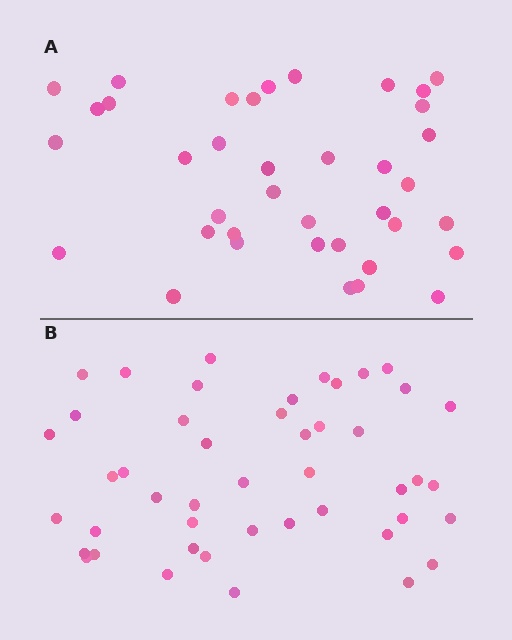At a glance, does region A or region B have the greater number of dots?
Region B (the bottom region) has more dots.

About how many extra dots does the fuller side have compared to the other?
Region B has roughly 8 or so more dots than region A.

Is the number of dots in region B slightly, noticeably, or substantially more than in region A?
Region B has only slightly more — the two regions are fairly close. The ratio is roughly 1.2 to 1.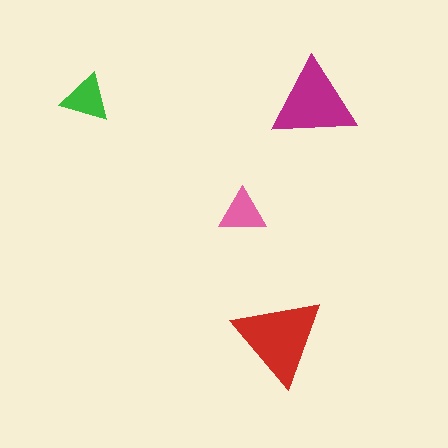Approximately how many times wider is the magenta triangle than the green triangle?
About 1.5 times wider.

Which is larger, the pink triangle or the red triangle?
The red one.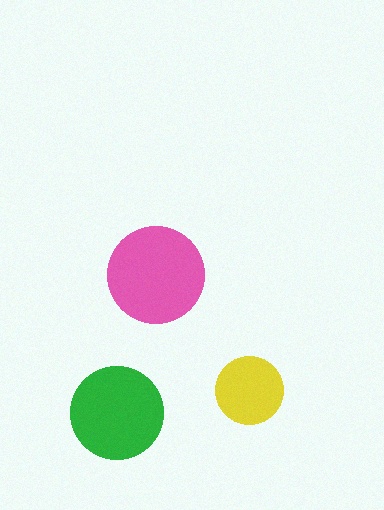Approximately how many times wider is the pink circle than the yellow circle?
About 1.5 times wider.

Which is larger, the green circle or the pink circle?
The pink one.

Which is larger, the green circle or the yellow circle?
The green one.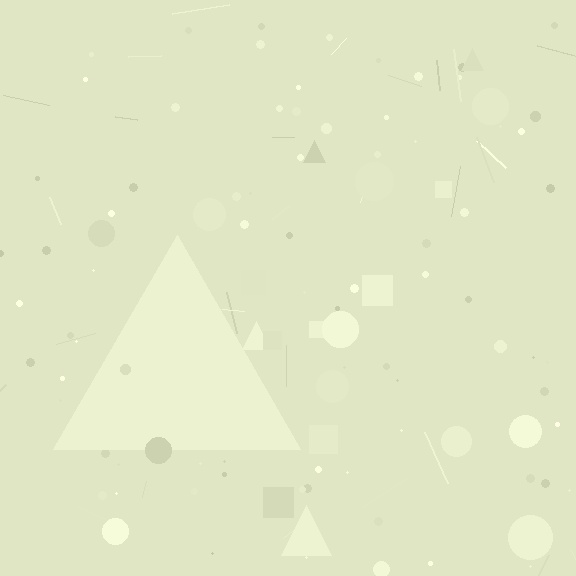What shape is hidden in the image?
A triangle is hidden in the image.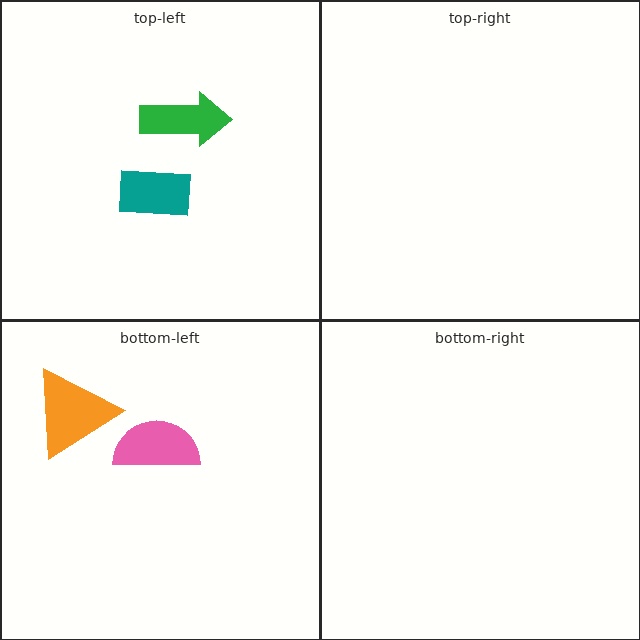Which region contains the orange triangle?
The bottom-left region.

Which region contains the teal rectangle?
The top-left region.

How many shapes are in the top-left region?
2.